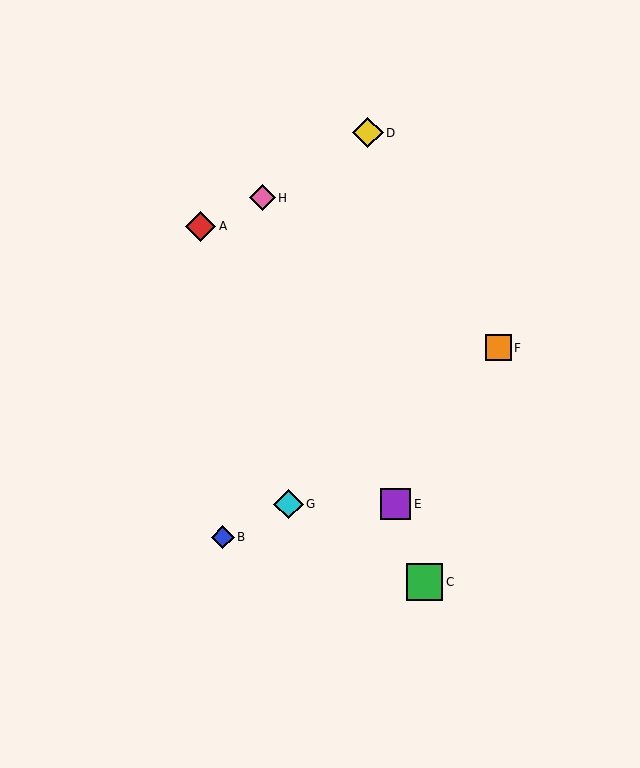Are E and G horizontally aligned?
Yes, both are at y≈504.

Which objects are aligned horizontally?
Objects E, G are aligned horizontally.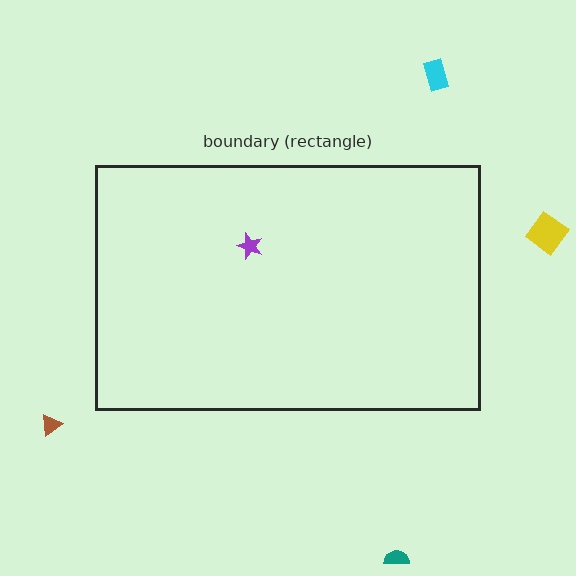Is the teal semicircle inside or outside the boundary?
Outside.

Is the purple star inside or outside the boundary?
Inside.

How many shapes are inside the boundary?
1 inside, 4 outside.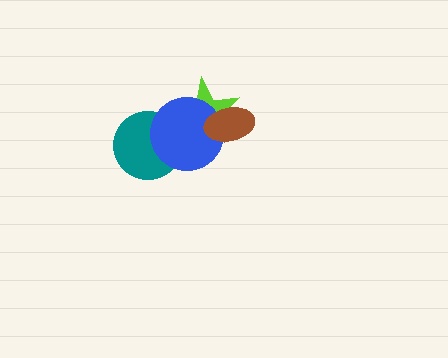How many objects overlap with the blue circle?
3 objects overlap with the blue circle.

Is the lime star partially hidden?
Yes, it is partially covered by another shape.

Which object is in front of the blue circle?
The brown ellipse is in front of the blue circle.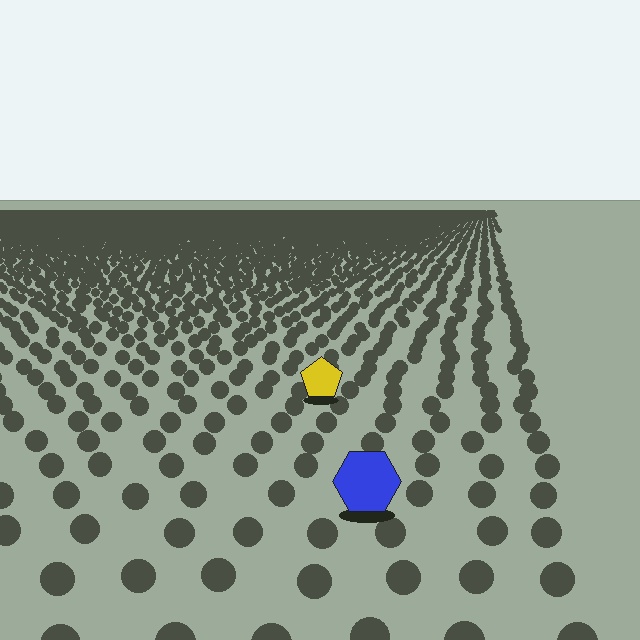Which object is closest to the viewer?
The blue hexagon is closest. The texture marks near it are larger and more spread out.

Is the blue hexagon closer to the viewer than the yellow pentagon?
Yes. The blue hexagon is closer — you can tell from the texture gradient: the ground texture is coarser near it.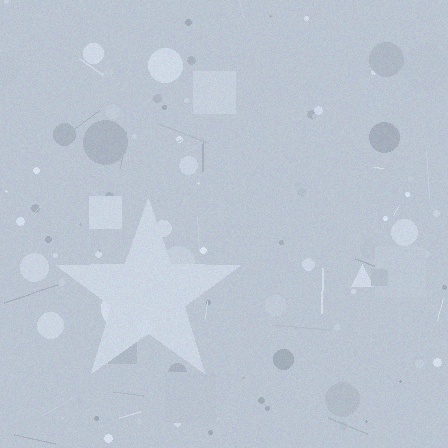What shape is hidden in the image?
A star is hidden in the image.